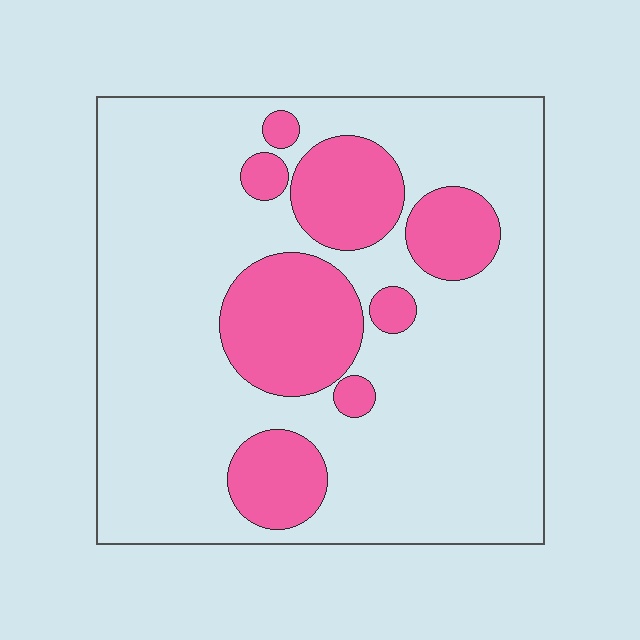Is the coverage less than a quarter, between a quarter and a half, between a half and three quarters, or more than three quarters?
Less than a quarter.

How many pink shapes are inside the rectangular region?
8.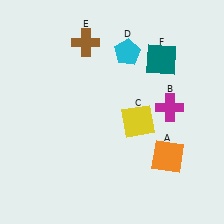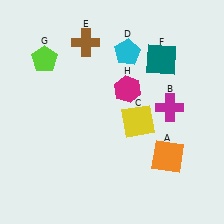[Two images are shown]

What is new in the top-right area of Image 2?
A magenta hexagon (H) was added in the top-right area of Image 2.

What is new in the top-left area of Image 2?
A lime pentagon (G) was added in the top-left area of Image 2.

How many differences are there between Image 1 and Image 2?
There are 2 differences between the two images.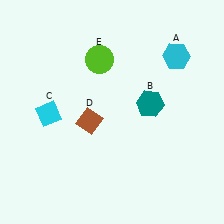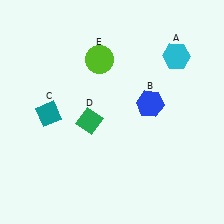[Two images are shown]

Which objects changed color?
B changed from teal to blue. C changed from cyan to teal. D changed from brown to green.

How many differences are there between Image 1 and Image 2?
There are 3 differences between the two images.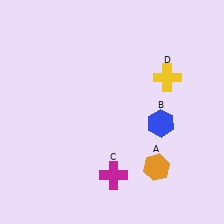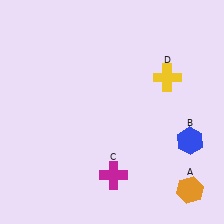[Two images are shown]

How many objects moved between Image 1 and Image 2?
2 objects moved between the two images.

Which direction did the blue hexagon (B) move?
The blue hexagon (B) moved right.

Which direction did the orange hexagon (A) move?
The orange hexagon (A) moved right.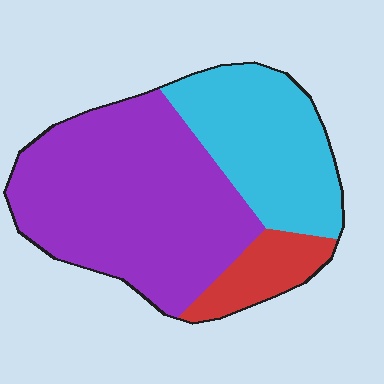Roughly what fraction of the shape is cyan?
Cyan takes up between a sixth and a third of the shape.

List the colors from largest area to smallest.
From largest to smallest: purple, cyan, red.